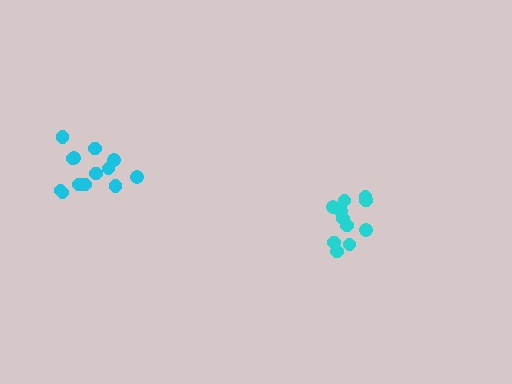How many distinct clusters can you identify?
There are 2 distinct clusters.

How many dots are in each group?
Group 1: 11 dots, Group 2: 13 dots (24 total).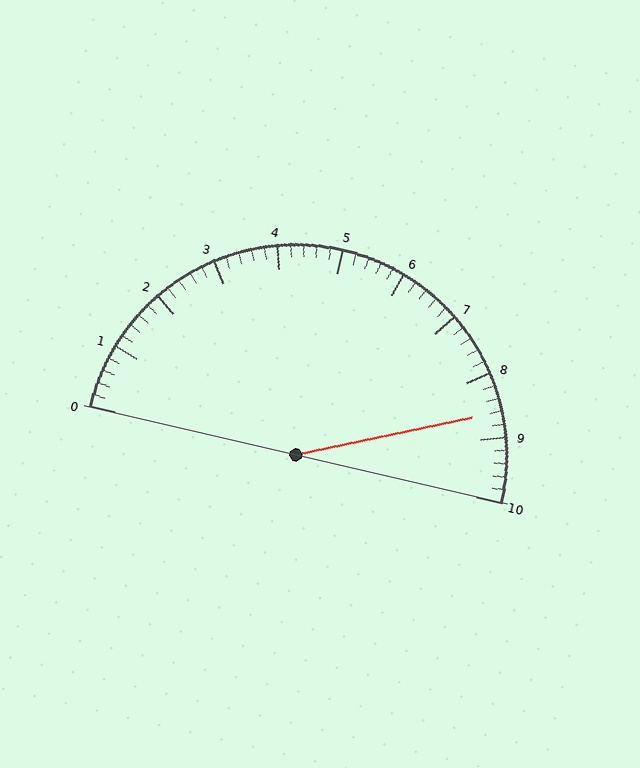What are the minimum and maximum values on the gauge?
The gauge ranges from 0 to 10.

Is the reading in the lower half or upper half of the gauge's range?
The reading is in the upper half of the range (0 to 10).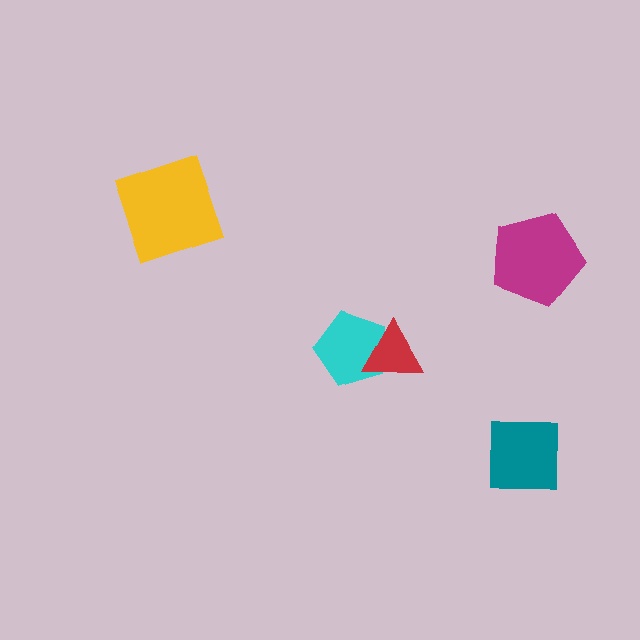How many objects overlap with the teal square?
0 objects overlap with the teal square.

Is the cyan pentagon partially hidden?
Yes, it is partially covered by another shape.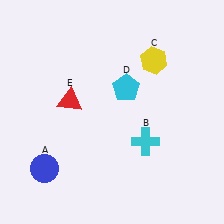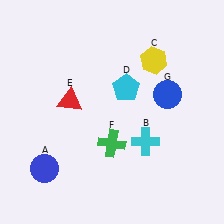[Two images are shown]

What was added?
A green cross (F), a blue circle (G) were added in Image 2.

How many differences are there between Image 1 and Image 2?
There are 2 differences between the two images.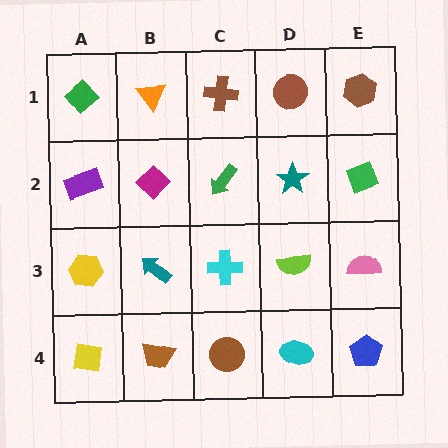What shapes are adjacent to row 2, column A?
A green diamond (row 1, column A), a yellow hexagon (row 3, column A), a magenta diamond (row 2, column B).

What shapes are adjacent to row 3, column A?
A purple rectangle (row 2, column A), a yellow square (row 4, column A), a teal arrow (row 3, column B).